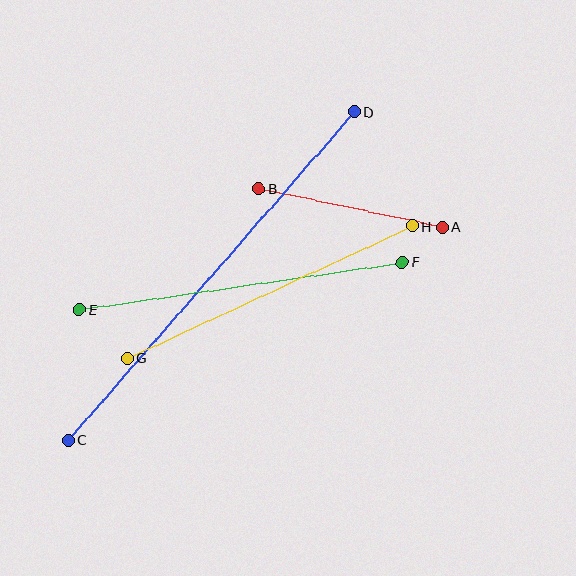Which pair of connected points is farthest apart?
Points C and D are farthest apart.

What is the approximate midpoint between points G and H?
The midpoint is at approximately (270, 292) pixels.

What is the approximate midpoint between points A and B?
The midpoint is at approximately (351, 208) pixels.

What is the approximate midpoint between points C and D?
The midpoint is at approximately (211, 276) pixels.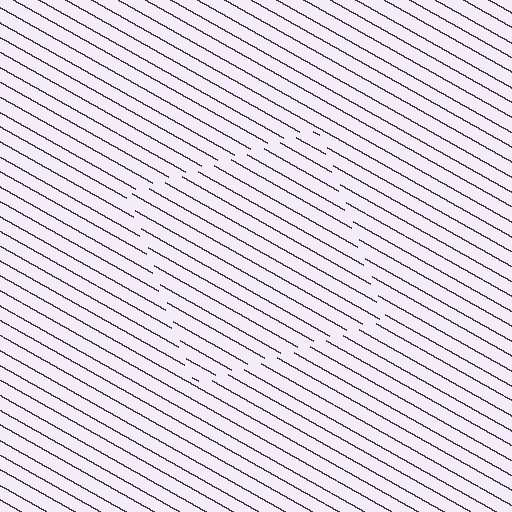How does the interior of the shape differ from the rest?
The interior of the shape contains the same grating, shifted by half a period — the contour is defined by the phase discontinuity where line-ends from the inner and outer gratings abut.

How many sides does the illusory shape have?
4 sides — the line-ends trace a square.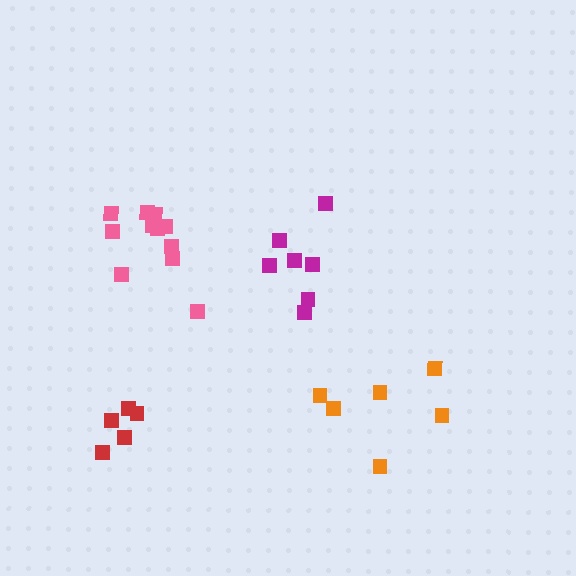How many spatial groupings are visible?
There are 4 spatial groupings.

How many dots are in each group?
Group 1: 7 dots, Group 2: 11 dots, Group 3: 5 dots, Group 4: 6 dots (29 total).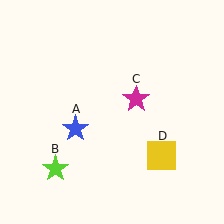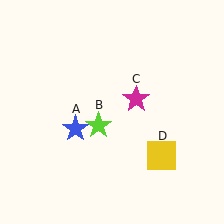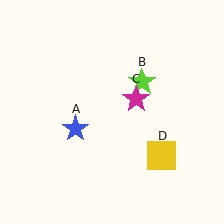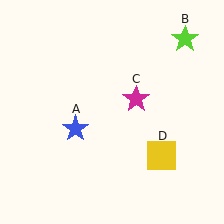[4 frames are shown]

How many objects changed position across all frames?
1 object changed position: lime star (object B).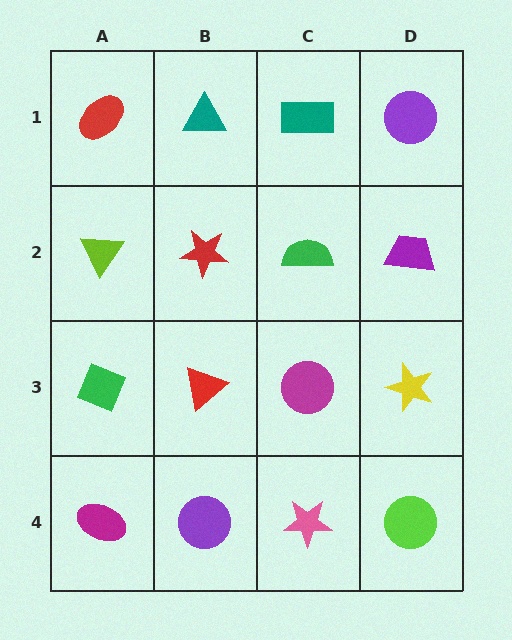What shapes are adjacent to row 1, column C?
A green semicircle (row 2, column C), a teal triangle (row 1, column B), a purple circle (row 1, column D).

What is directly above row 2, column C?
A teal rectangle.